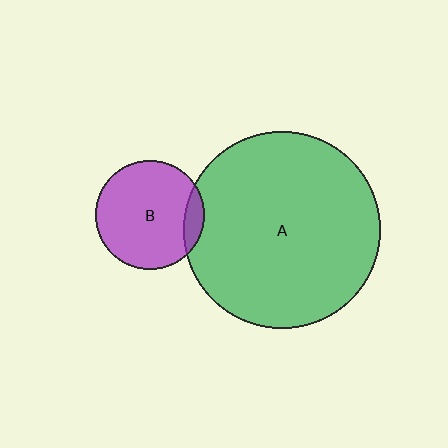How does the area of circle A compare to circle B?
Approximately 3.3 times.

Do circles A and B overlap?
Yes.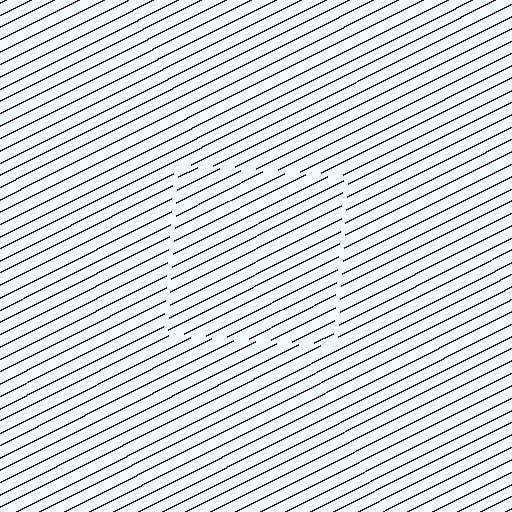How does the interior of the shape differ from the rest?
The interior of the shape contains the same grating, shifted by half a period — the contour is defined by the phase discontinuity where line-ends from the inner and outer gratings abut.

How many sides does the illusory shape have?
4 sides — the line-ends trace a square.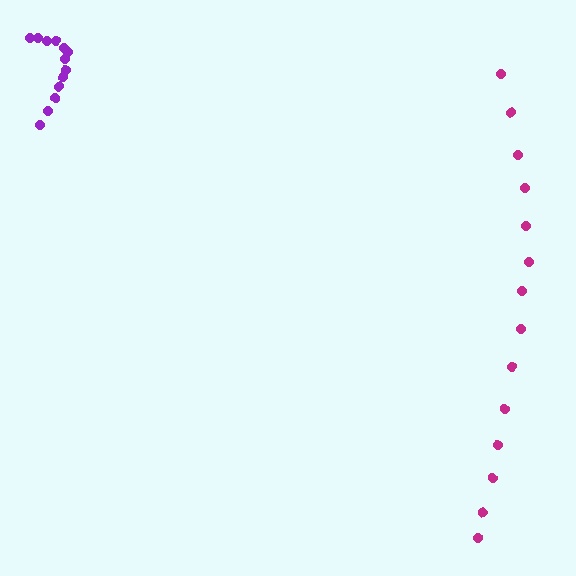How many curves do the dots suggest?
There are 2 distinct paths.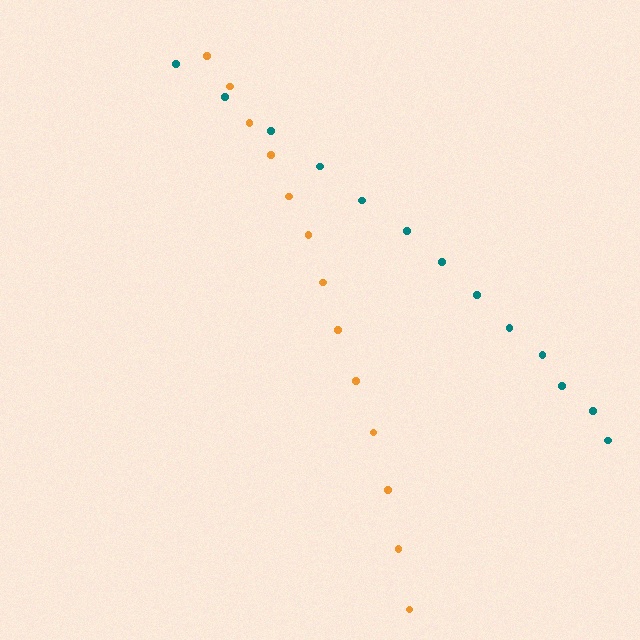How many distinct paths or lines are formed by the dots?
There are 2 distinct paths.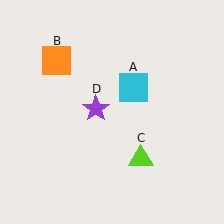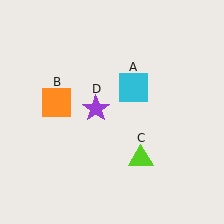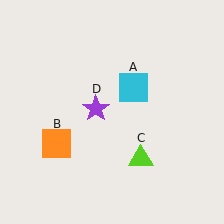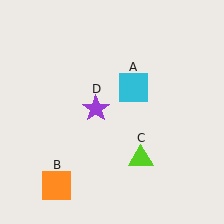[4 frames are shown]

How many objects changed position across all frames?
1 object changed position: orange square (object B).